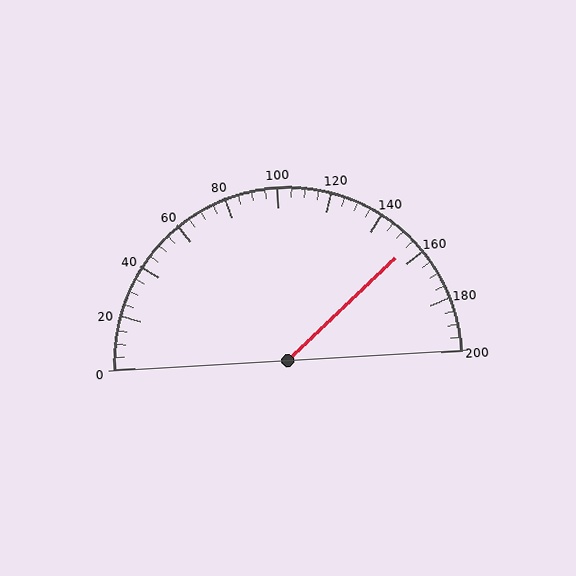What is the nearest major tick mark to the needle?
The nearest major tick mark is 160.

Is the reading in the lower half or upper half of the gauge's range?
The reading is in the upper half of the range (0 to 200).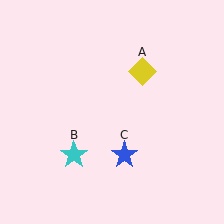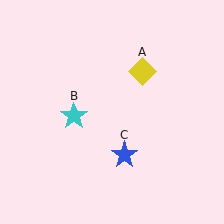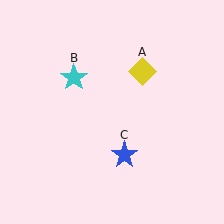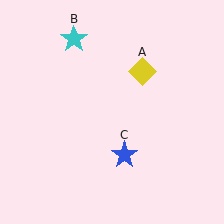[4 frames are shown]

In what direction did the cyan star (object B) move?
The cyan star (object B) moved up.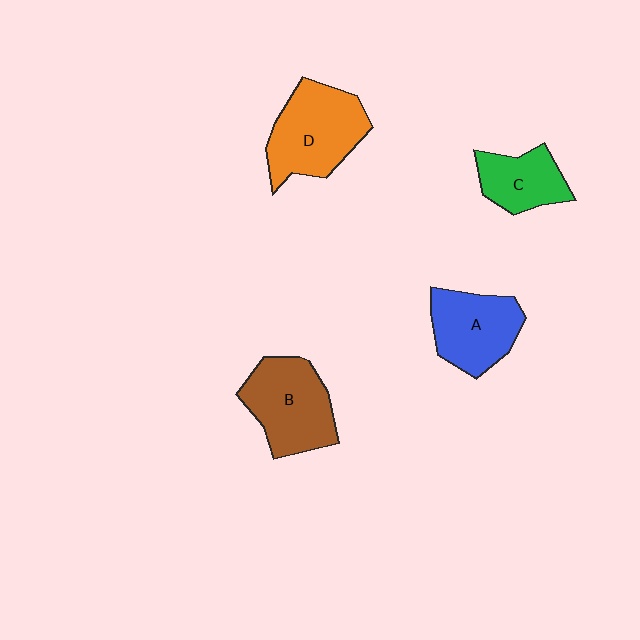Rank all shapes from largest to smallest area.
From largest to smallest: D (orange), B (brown), A (blue), C (green).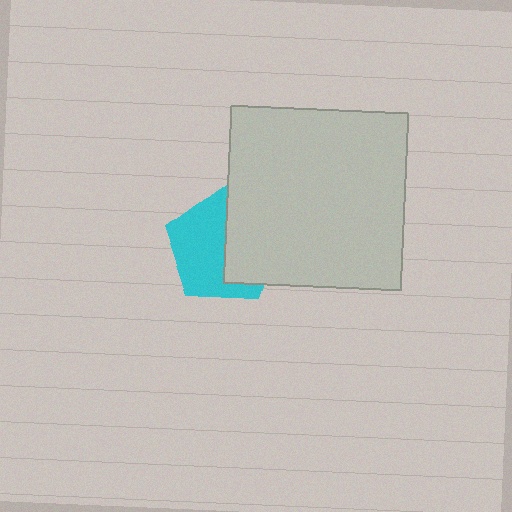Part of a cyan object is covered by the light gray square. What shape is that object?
It is a pentagon.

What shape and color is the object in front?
The object in front is a light gray square.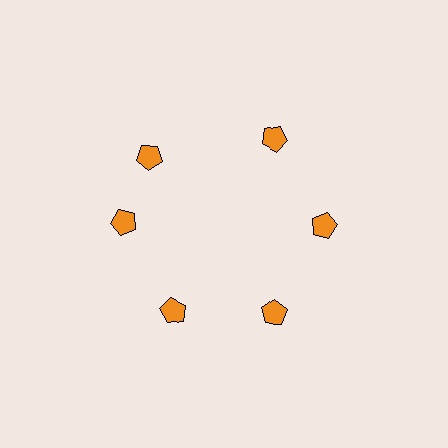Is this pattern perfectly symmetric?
No. The 6 orange pentagons are arranged in a ring, but one element near the 11 o'clock position is rotated out of alignment along the ring, breaking the 6-fold rotational symmetry.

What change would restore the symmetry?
The symmetry would be restored by rotating it back into even spacing with its neighbors so that all 6 pentagons sit at equal angles and equal distance from the center.